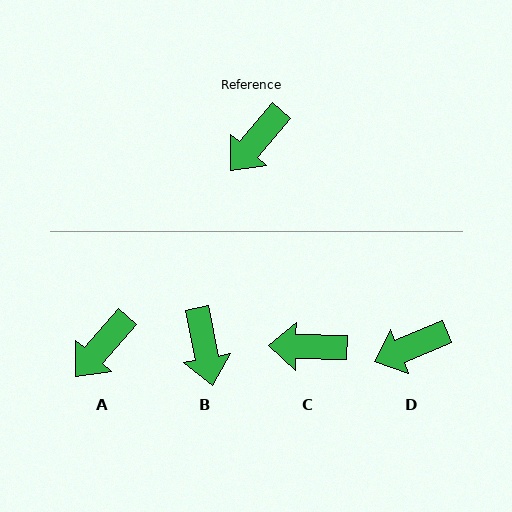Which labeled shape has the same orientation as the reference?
A.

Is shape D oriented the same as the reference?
No, it is off by about 27 degrees.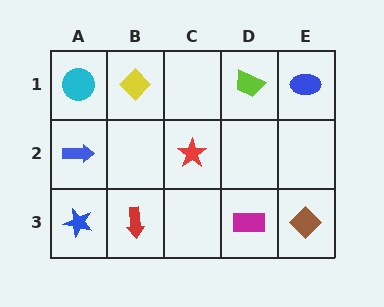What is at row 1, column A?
A cyan circle.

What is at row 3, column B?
A red arrow.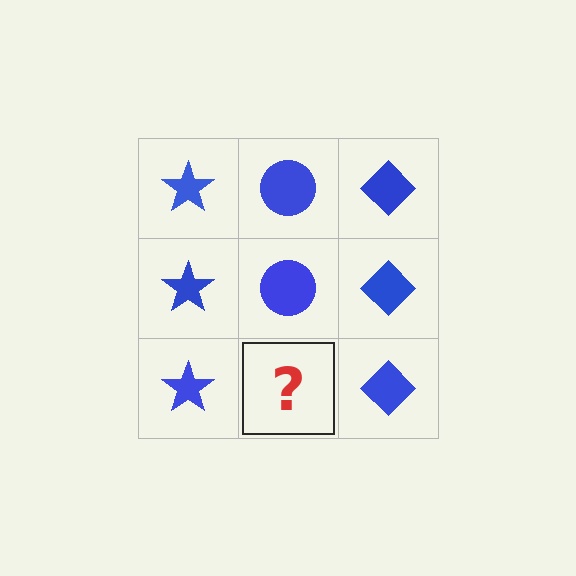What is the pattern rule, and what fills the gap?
The rule is that each column has a consistent shape. The gap should be filled with a blue circle.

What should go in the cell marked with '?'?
The missing cell should contain a blue circle.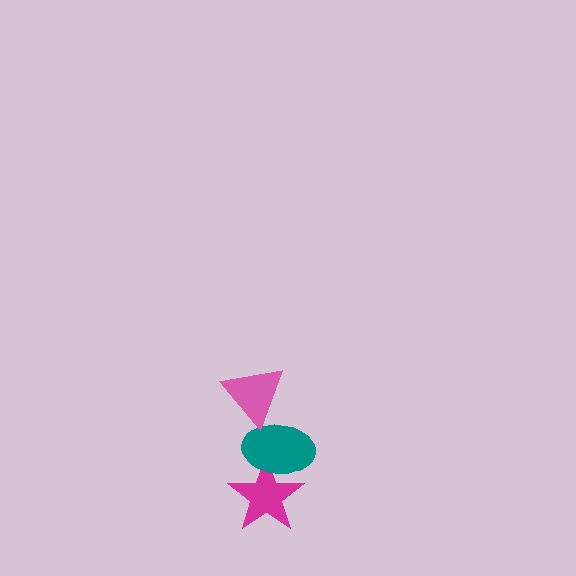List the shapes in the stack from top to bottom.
From top to bottom: the pink triangle, the teal ellipse, the magenta star.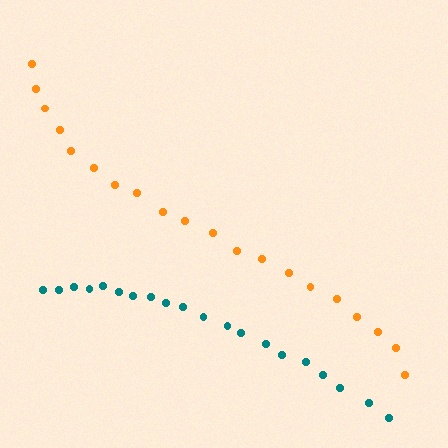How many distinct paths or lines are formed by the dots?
There are 2 distinct paths.